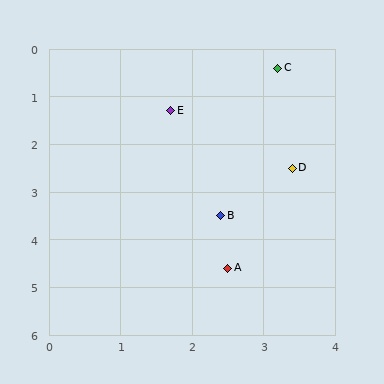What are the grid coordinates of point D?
Point D is at approximately (3.4, 2.5).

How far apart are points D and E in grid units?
Points D and E are about 2.1 grid units apart.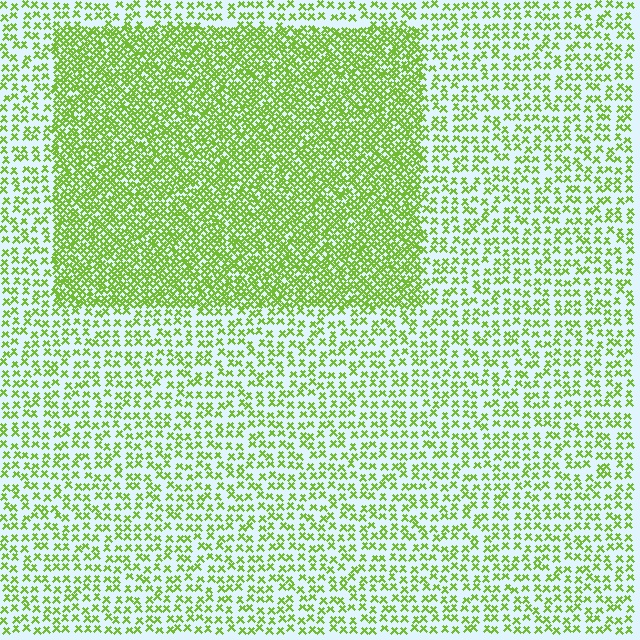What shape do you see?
I see a rectangle.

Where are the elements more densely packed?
The elements are more densely packed inside the rectangle boundary.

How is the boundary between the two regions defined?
The boundary is defined by a change in element density (approximately 2.3x ratio). All elements are the same color, size, and shape.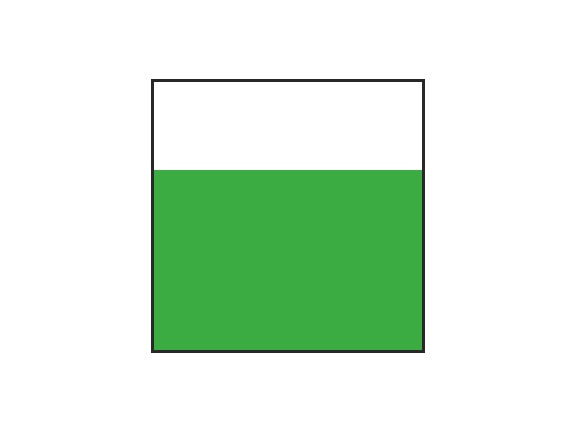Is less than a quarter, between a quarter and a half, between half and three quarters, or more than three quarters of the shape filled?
Between half and three quarters.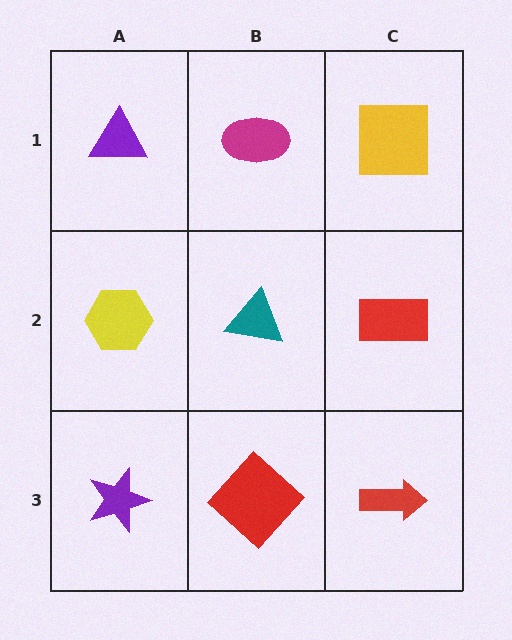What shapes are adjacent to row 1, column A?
A yellow hexagon (row 2, column A), a magenta ellipse (row 1, column B).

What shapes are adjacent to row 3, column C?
A red rectangle (row 2, column C), a red diamond (row 3, column B).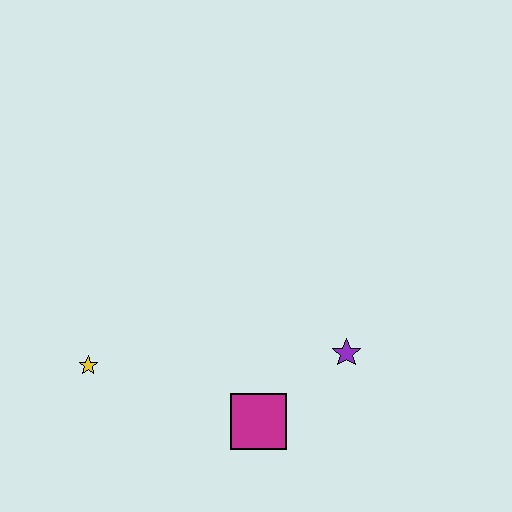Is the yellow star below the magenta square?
No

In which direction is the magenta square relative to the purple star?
The magenta square is to the left of the purple star.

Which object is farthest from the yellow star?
The purple star is farthest from the yellow star.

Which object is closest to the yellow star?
The magenta square is closest to the yellow star.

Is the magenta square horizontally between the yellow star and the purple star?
Yes